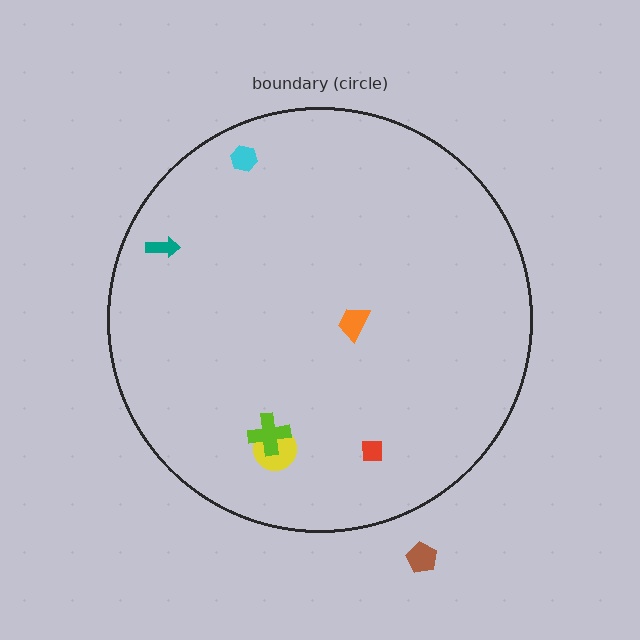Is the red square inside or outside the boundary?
Inside.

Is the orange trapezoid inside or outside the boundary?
Inside.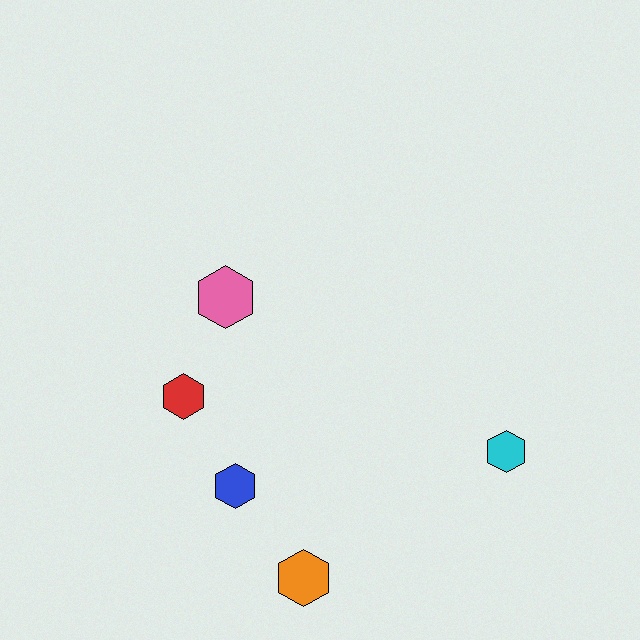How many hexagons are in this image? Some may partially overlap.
There are 5 hexagons.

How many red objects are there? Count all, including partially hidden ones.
There is 1 red object.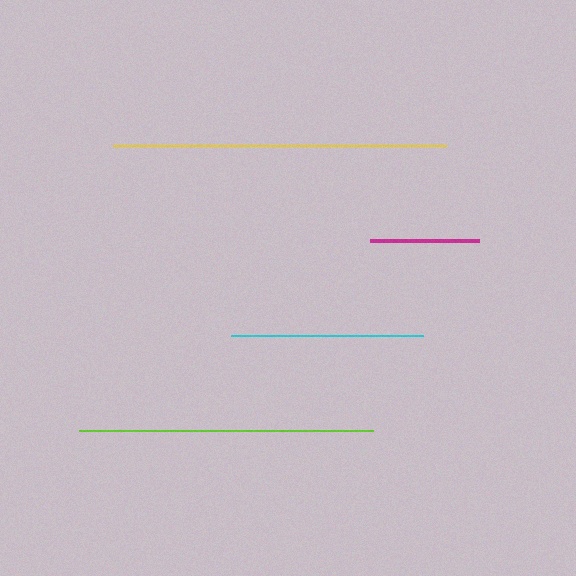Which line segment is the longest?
The yellow line is the longest at approximately 333 pixels.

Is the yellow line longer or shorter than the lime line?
The yellow line is longer than the lime line.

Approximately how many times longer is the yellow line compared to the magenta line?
The yellow line is approximately 3.1 times the length of the magenta line.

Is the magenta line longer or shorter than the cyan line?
The cyan line is longer than the magenta line.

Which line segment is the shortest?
The magenta line is the shortest at approximately 109 pixels.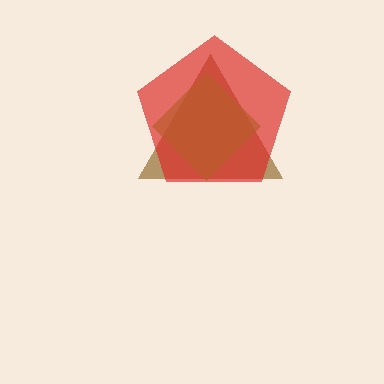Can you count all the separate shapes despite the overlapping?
Yes, there are 3 separate shapes.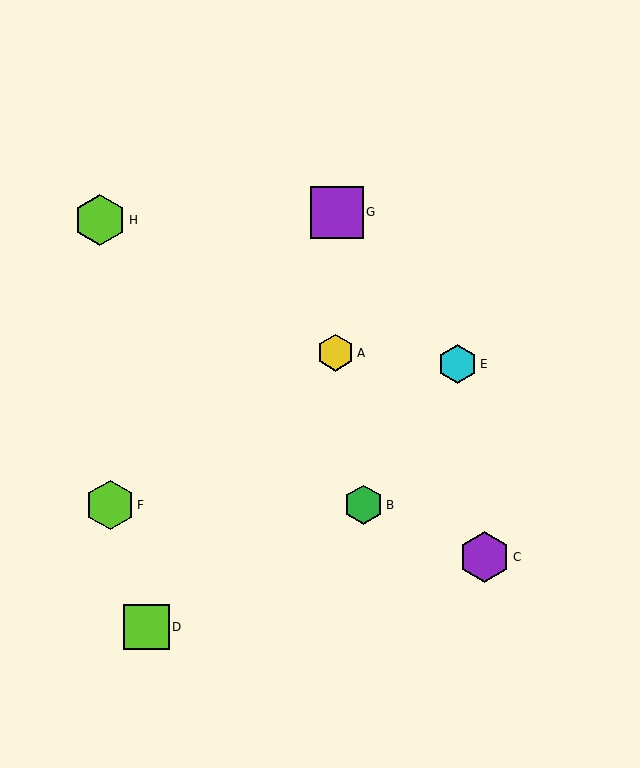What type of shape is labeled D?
Shape D is a lime square.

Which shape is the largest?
The purple square (labeled G) is the largest.